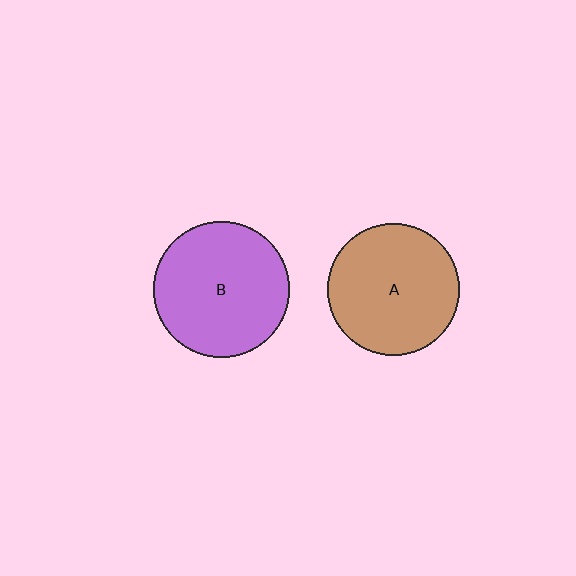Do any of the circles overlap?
No, none of the circles overlap.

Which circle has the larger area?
Circle B (purple).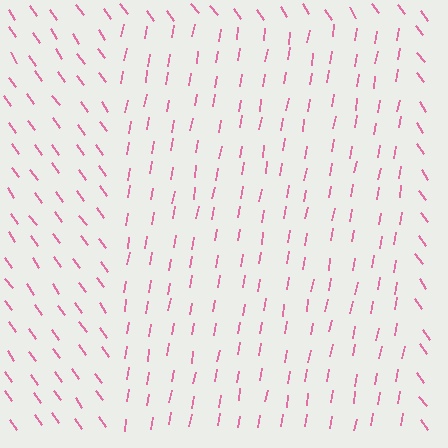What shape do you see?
I see a rectangle.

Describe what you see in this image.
The image is filled with small pink line segments. A rectangle region in the image has lines oriented differently from the surrounding lines, creating a visible texture boundary.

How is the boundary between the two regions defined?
The boundary is defined purely by a change in line orientation (approximately 45 degrees difference). All lines are the same color and thickness.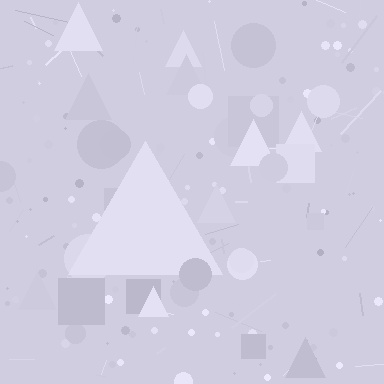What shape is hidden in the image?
A triangle is hidden in the image.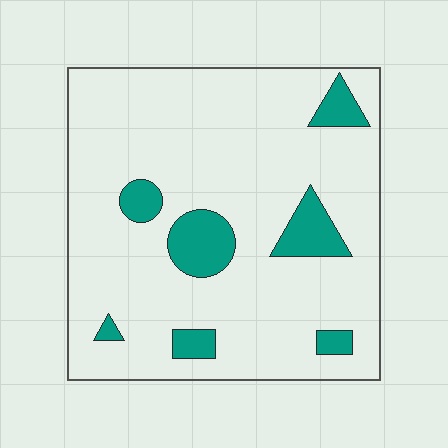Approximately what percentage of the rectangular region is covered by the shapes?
Approximately 15%.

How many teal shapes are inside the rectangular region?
7.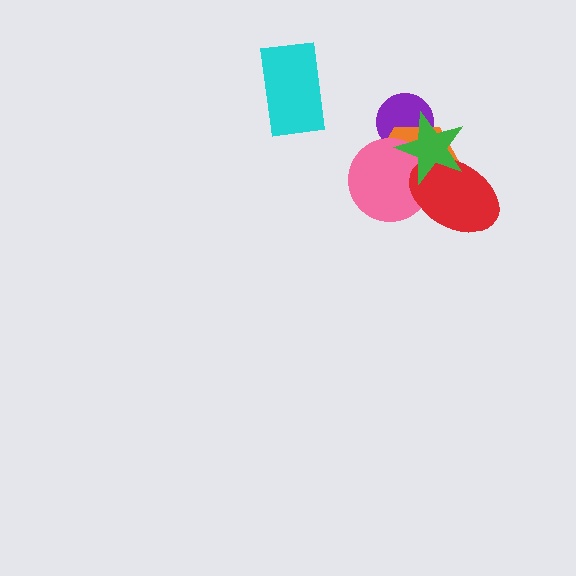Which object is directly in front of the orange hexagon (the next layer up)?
The pink circle is directly in front of the orange hexagon.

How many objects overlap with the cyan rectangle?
0 objects overlap with the cyan rectangle.